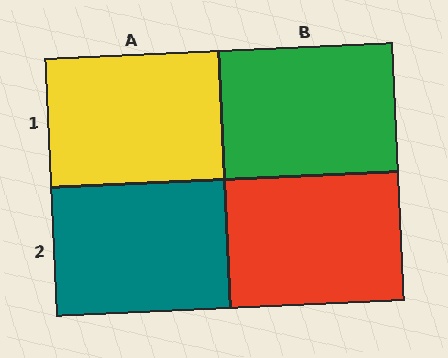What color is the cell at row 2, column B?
Red.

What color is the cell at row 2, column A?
Teal.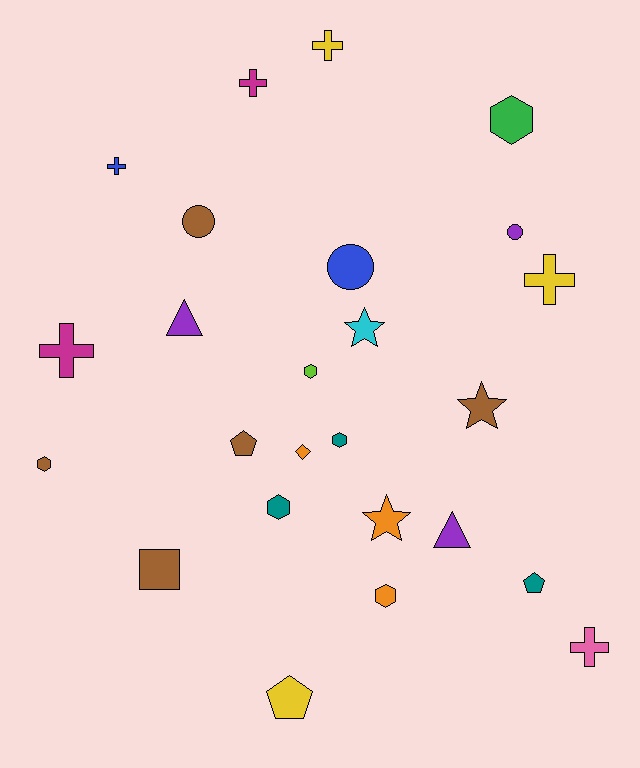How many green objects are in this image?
There is 1 green object.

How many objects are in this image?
There are 25 objects.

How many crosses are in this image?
There are 6 crosses.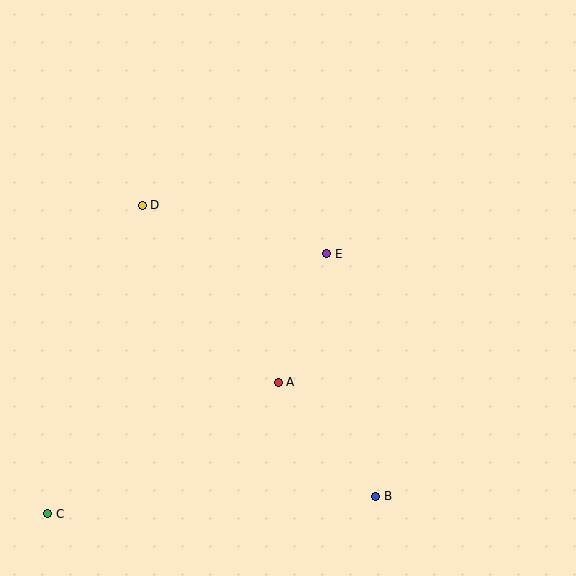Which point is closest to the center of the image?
Point E at (327, 254) is closest to the center.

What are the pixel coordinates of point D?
Point D is at (142, 205).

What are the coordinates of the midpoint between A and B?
The midpoint between A and B is at (327, 439).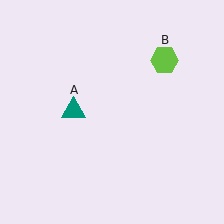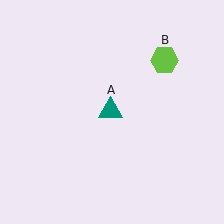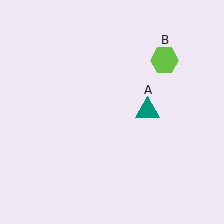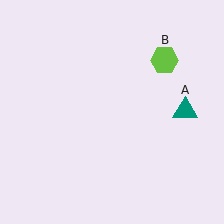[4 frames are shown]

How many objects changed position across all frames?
1 object changed position: teal triangle (object A).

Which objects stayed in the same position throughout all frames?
Lime hexagon (object B) remained stationary.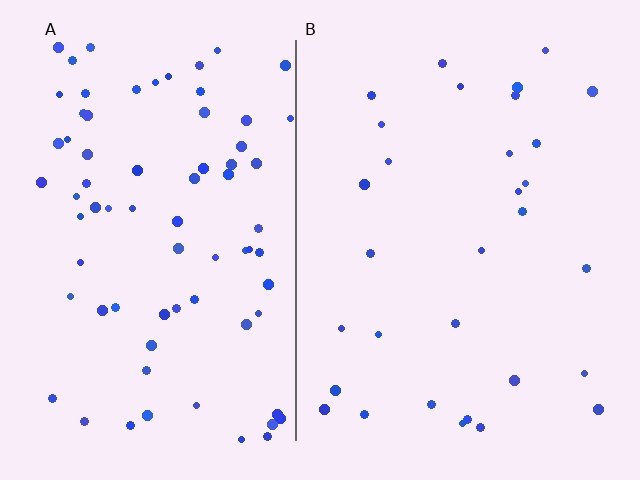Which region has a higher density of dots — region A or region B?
A (the left).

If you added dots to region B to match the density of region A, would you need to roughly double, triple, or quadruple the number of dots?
Approximately double.